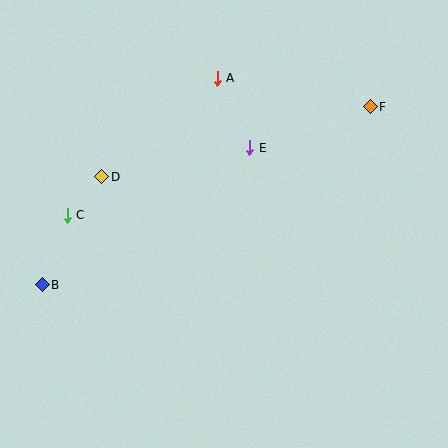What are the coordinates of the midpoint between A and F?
The midpoint between A and F is at (294, 92).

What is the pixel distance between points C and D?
The distance between C and D is 51 pixels.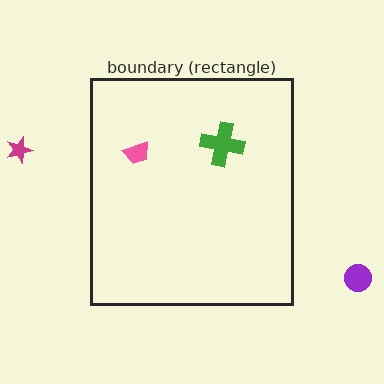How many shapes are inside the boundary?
2 inside, 2 outside.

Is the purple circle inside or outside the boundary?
Outside.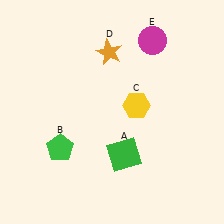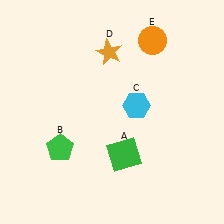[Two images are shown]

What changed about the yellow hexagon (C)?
In Image 1, C is yellow. In Image 2, it changed to cyan.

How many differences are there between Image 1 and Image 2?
There are 2 differences between the two images.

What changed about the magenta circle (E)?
In Image 1, E is magenta. In Image 2, it changed to orange.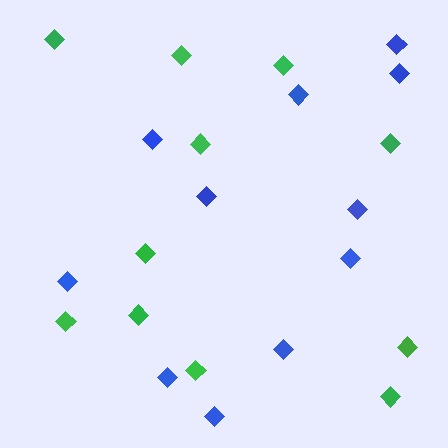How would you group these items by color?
There are 2 groups: one group of green diamonds (11) and one group of blue diamonds (11).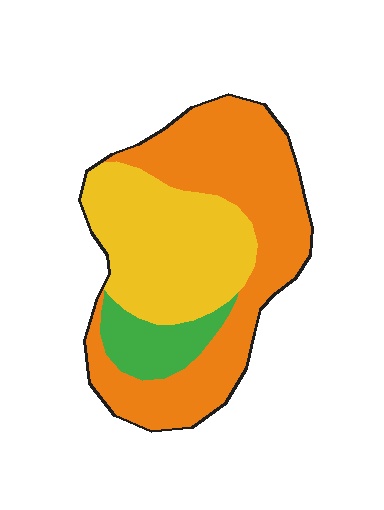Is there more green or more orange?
Orange.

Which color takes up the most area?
Orange, at roughly 55%.